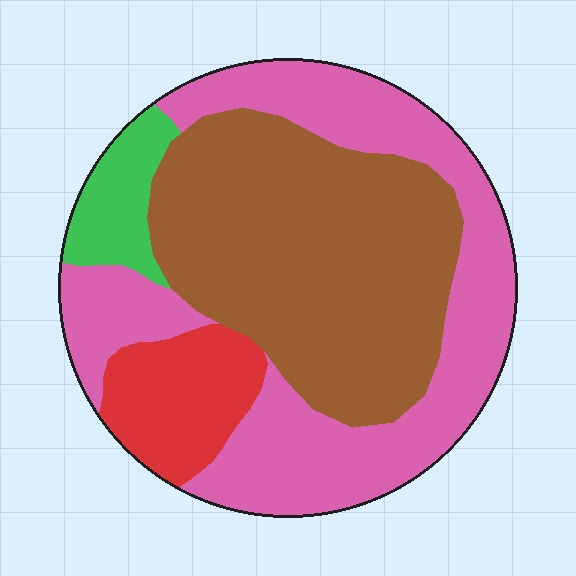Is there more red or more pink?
Pink.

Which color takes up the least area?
Green, at roughly 5%.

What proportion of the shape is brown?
Brown covers 42% of the shape.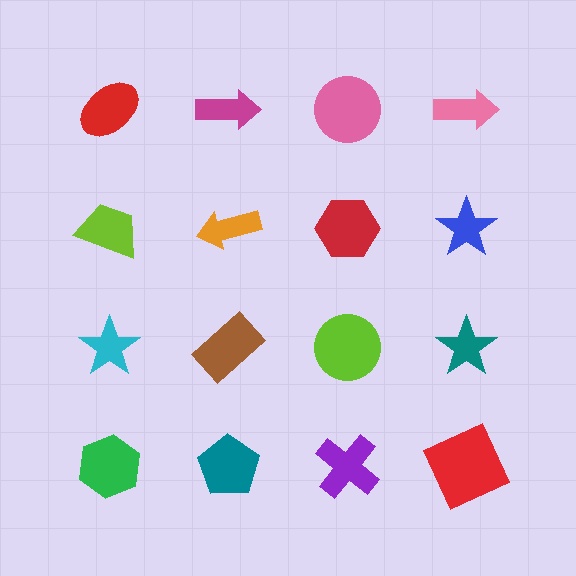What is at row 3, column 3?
A lime circle.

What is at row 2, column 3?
A red hexagon.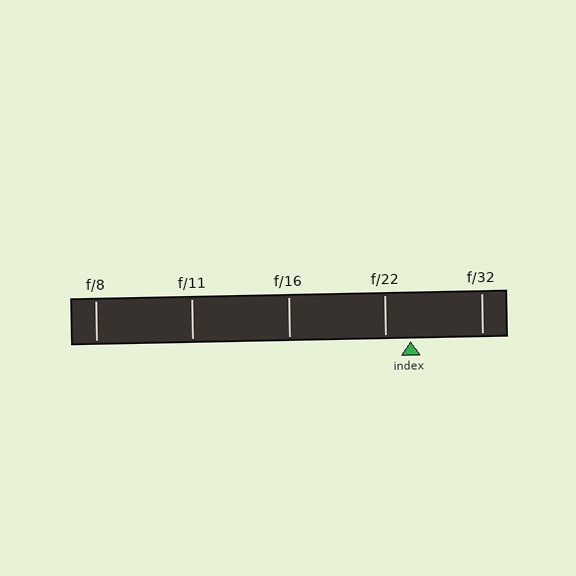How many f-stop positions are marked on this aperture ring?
There are 5 f-stop positions marked.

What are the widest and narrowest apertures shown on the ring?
The widest aperture shown is f/8 and the narrowest is f/32.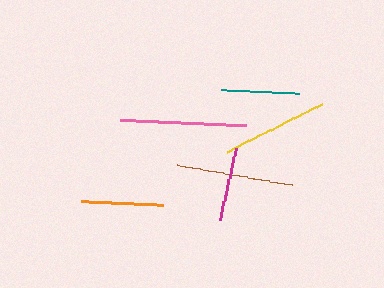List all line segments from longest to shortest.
From longest to shortest: pink, brown, yellow, orange, teal, magenta.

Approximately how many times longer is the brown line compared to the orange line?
The brown line is approximately 1.4 times the length of the orange line.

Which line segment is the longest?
The pink line is the longest at approximately 126 pixels.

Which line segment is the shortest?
The magenta line is the shortest at approximately 74 pixels.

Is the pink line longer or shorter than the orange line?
The pink line is longer than the orange line.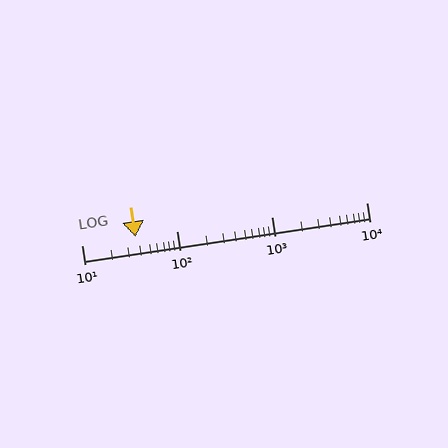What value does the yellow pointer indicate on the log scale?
The pointer indicates approximately 37.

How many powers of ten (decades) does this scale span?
The scale spans 3 decades, from 10 to 10000.